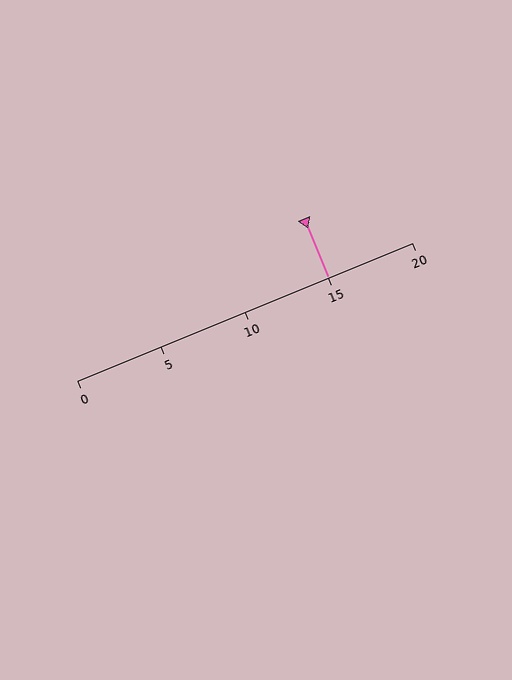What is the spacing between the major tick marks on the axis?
The major ticks are spaced 5 apart.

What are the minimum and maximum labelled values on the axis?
The axis runs from 0 to 20.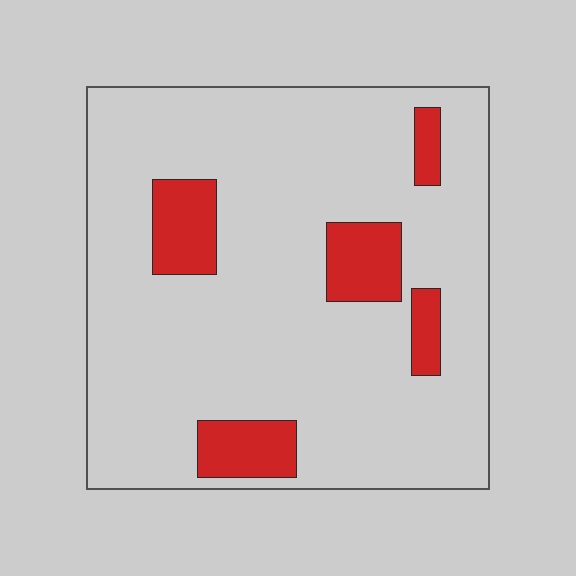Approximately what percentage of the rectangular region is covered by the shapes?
Approximately 15%.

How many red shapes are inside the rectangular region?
5.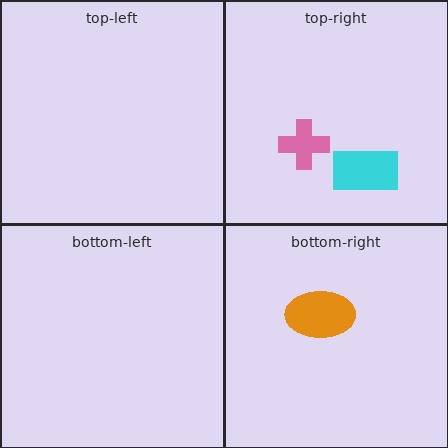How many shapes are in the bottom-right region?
1.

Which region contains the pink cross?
The top-right region.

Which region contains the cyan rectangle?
The top-right region.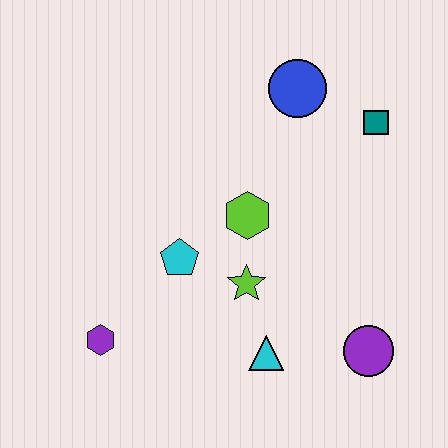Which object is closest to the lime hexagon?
The lime star is closest to the lime hexagon.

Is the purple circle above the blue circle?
No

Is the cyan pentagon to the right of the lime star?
No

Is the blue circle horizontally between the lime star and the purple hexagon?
No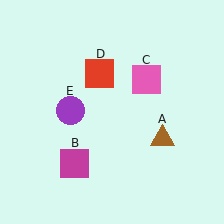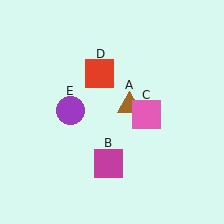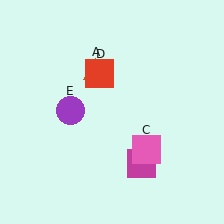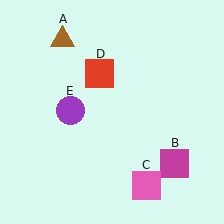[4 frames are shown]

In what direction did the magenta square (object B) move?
The magenta square (object B) moved right.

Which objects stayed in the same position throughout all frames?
Red square (object D) and purple circle (object E) remained stationary.